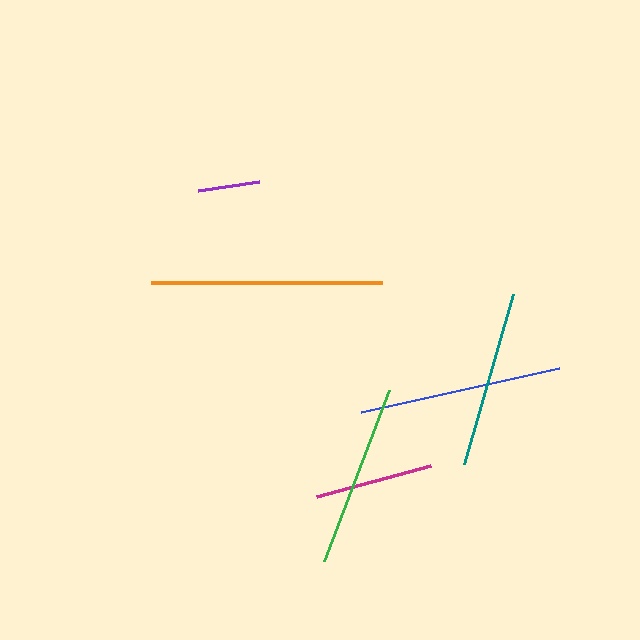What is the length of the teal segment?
The teal segment is approximately 177 pixels long.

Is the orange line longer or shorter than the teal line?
The orange line is longer than the teal line.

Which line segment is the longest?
The orange line is the longest at approximately 232 pixels.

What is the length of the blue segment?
The blue segment is approximately 203 pixels long.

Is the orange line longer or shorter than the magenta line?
The orange line is longer than the magenta line.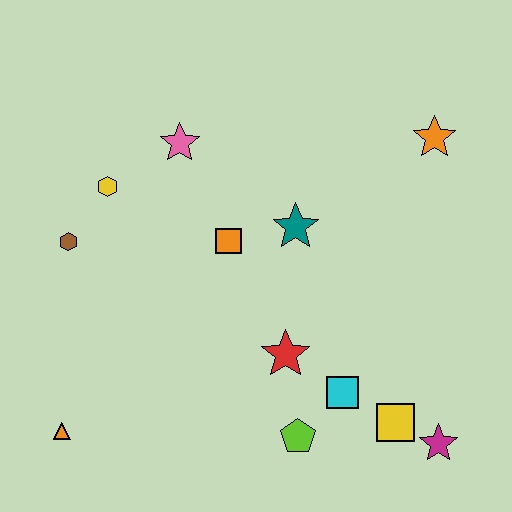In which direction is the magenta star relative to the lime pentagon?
The magenta star is to the right of the lime pentagon.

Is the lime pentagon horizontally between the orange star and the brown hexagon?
Yes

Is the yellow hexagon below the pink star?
Yes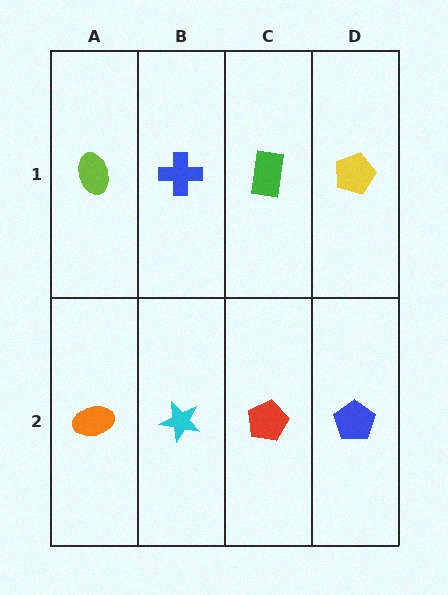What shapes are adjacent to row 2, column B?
A blue cross (row 1, column B), an orange ellipse (row 2, column A), a red pentagon (row 2, column C).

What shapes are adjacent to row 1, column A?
An orange ellipse (row 2, column A), a blue cross (row 1, column B).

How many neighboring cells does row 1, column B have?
3.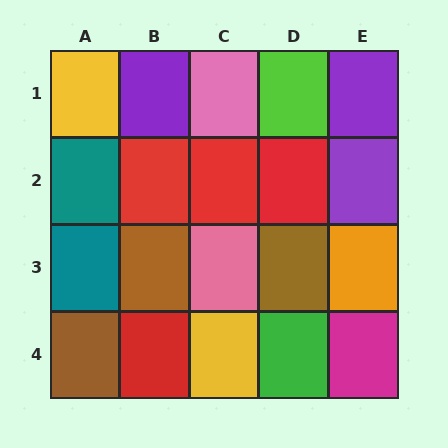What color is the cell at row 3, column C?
Pink.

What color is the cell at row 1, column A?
Yellow.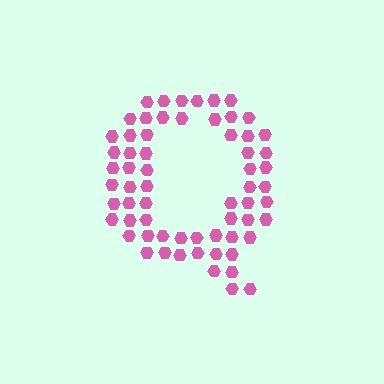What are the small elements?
The small elements are hexagons.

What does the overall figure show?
The overall figure shows the letter Q.